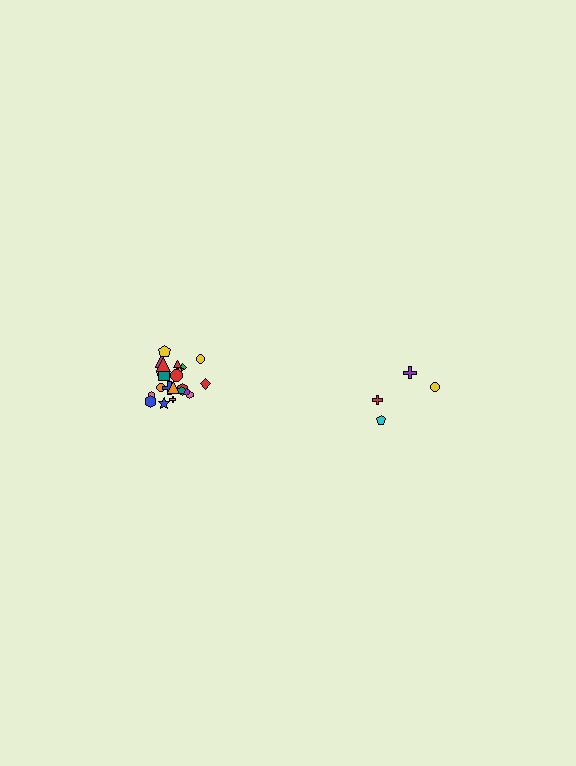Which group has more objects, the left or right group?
The left group.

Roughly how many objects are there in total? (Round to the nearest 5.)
Roughly 25 objects in total.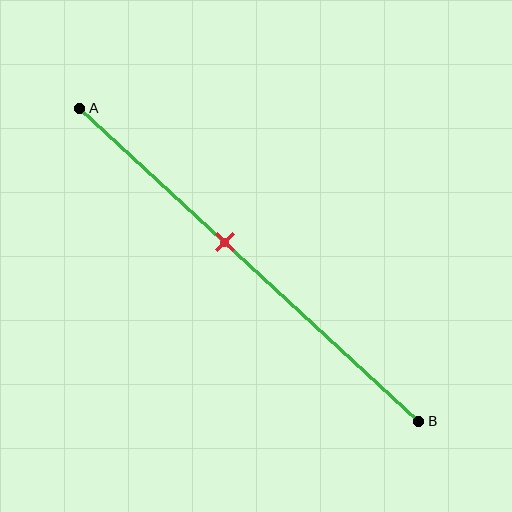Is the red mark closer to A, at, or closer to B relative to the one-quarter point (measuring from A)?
The red mark is closer to point B than the one-quarter point of segment AB.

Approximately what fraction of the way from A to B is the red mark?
The red mark is approximately 45% of the way from A to B.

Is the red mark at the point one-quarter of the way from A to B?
No, the mark is at about 45% from A, not at the 25% one-quarter point.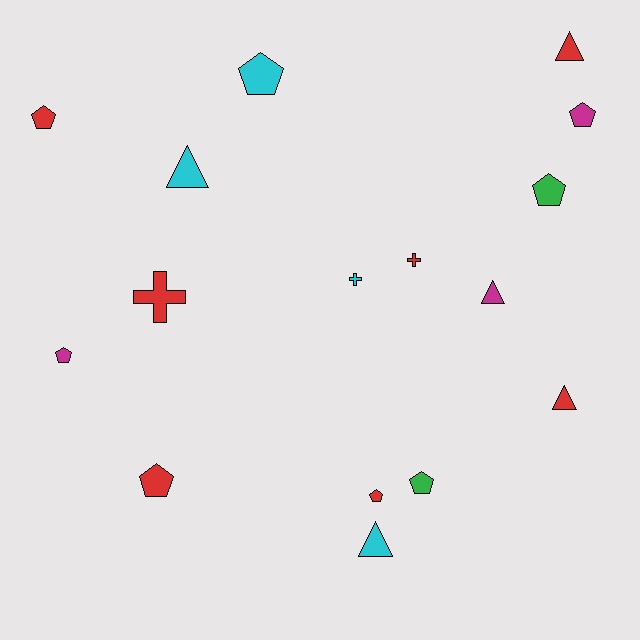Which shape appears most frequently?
Pentagon, with 8 objects.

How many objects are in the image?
There are 16 objects.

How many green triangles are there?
There are no green triangles.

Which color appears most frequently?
Red, with 7 objects.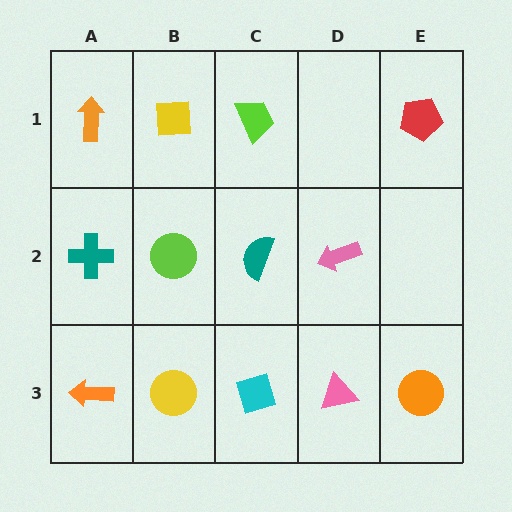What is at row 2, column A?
A teal cross.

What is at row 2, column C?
A teal semicircle.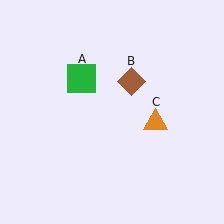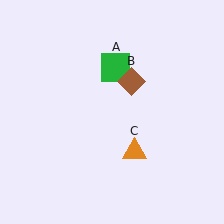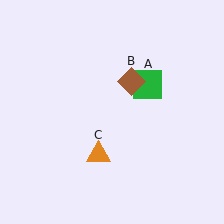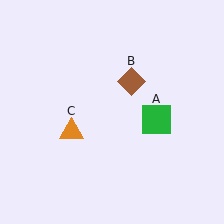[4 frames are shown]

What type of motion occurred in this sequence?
The green square (object A), orange triangle (object C) rotated clockwise around the center of the scene.